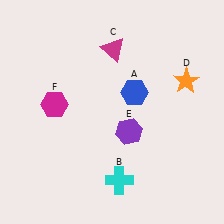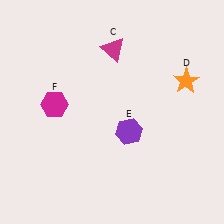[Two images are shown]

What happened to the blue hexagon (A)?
The blue hexagon (A) was removed in Image 2. It was in the top-right area of Image 1.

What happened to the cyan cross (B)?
The cyan cross (B) was removed in Image 2. It was in the bottom-right area of Image 1.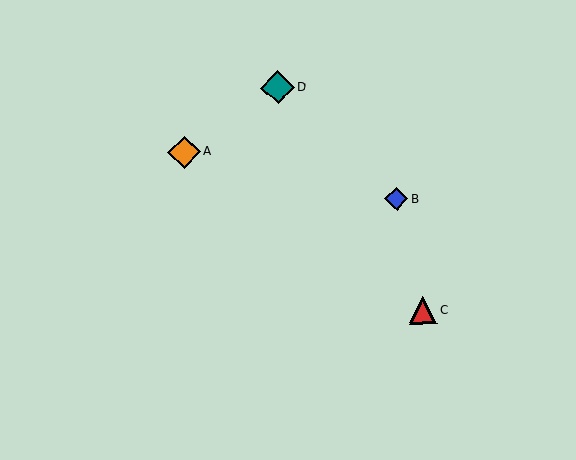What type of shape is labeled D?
Shape D is a teal diamond.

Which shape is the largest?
The teal diamond (labeled D) is the largest.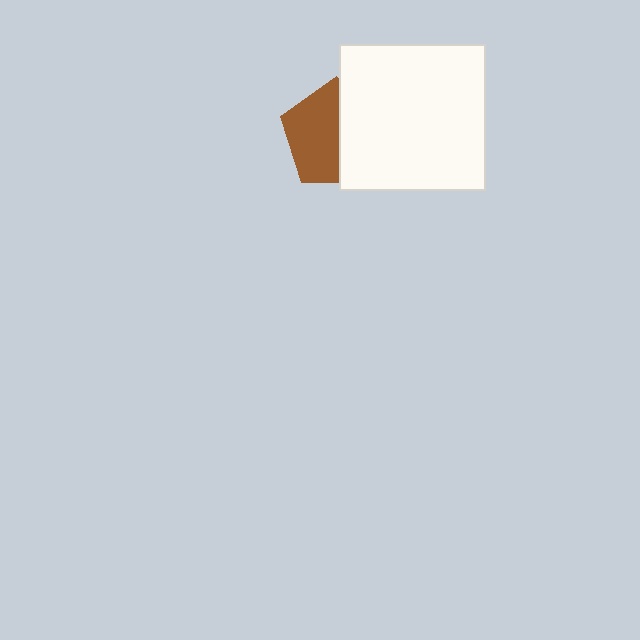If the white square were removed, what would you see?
You would see the complete brown pentagon.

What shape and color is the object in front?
The object in front is a white square.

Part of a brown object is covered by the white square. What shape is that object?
It is a pentagon.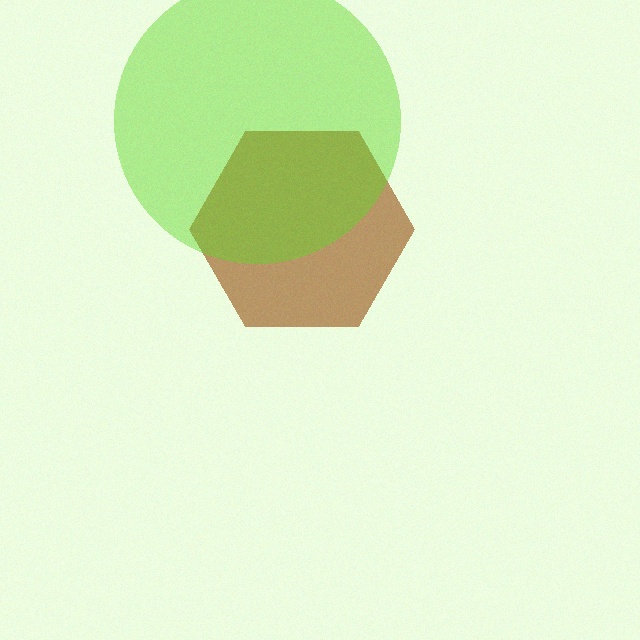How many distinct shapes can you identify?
There are 2 distinct shapes: a brown hexagon, a lime circle.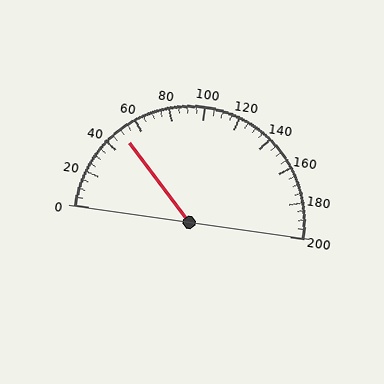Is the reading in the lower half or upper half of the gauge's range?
The reading is in the lower half of the range (0 to 200).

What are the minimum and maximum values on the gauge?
The gauge ranges from 0 to 200.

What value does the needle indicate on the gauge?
The needle indicates approximately 50.